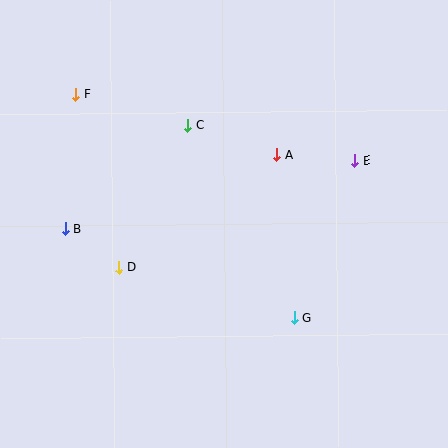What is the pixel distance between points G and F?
The distance between G and F is 313 pixels.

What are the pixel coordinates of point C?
Point C is at (188, 125).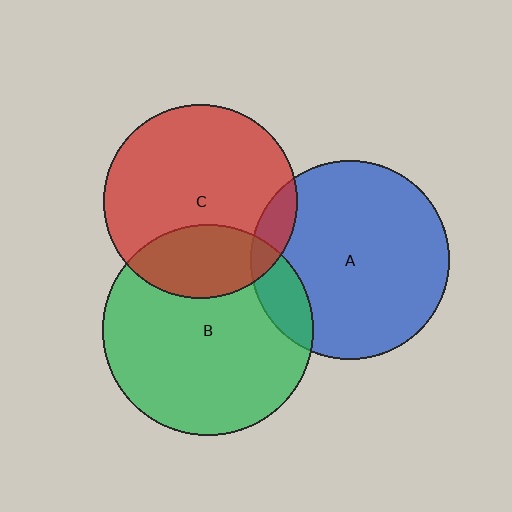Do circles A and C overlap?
Yes.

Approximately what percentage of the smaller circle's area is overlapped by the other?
Approximately 10%.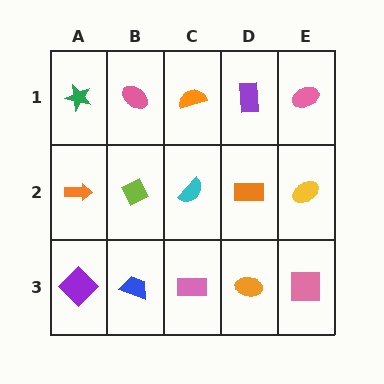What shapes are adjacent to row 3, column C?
A cyan semicircle (row 2, column C), a blue trapezoid (row 3, column B), an orange ellipse (row 3, column D).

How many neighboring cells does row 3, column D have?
3.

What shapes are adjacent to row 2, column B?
A pink ellipse (row 1, column B), a blue trapezoid (row 3, column B), an orange arrow (row 2, column A), a cyan semicircle (row 2, column C).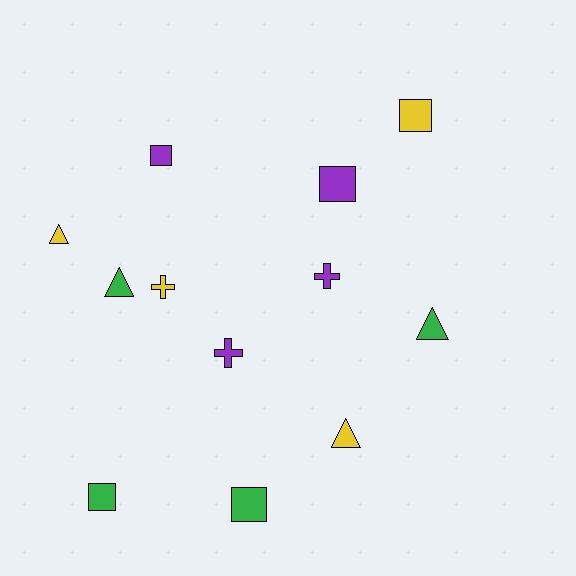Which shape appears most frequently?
Square, with 5 objects.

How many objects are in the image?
There are 12 objects.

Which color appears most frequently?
Purple, with 4 objects.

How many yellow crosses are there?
There is 1 yellow cross.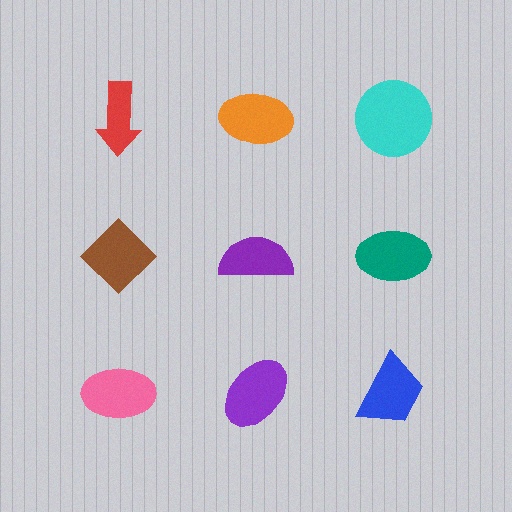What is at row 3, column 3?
A blue trapezoid.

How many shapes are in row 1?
3 shapes.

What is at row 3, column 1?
A pink ellipse.